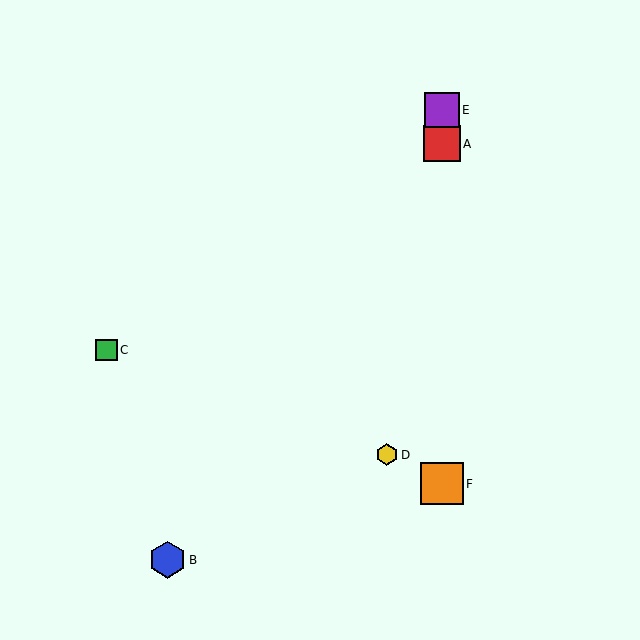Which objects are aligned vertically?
Objects A, E, F are aligned vertically.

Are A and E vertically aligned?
Yes, both are at x≈442.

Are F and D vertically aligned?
No, F is at x≈442 and D is at x≈387.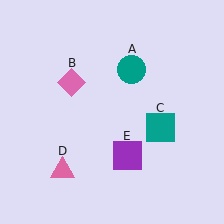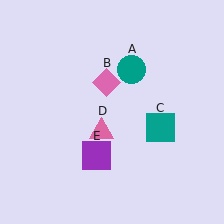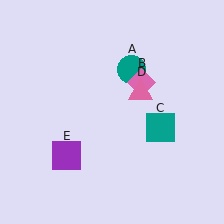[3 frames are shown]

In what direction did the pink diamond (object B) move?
The pink diamond (object B) moved right.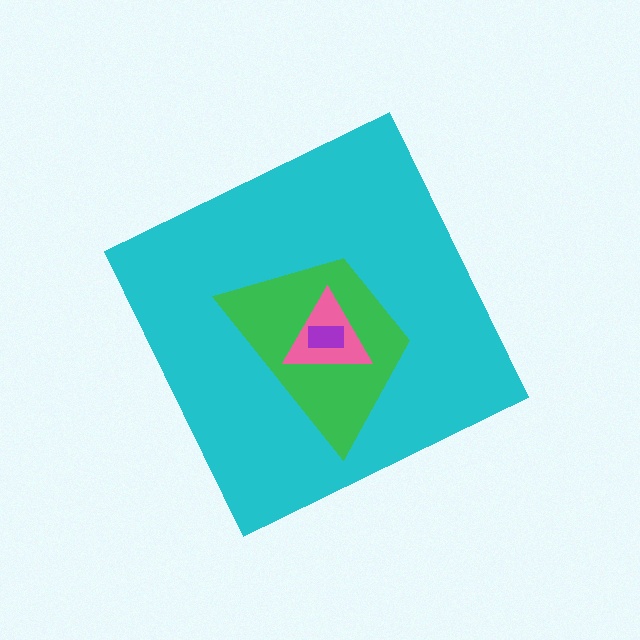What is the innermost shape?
The purple rectangle.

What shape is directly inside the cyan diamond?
The green trapezoid.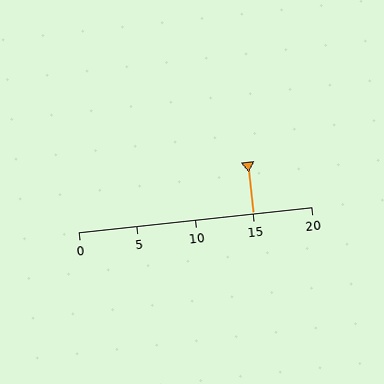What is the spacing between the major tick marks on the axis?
The major ticks are spaced 5 apart.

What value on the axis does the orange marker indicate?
The marker indicates approximately 15.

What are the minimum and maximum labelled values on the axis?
The axis runs from 0 to 20.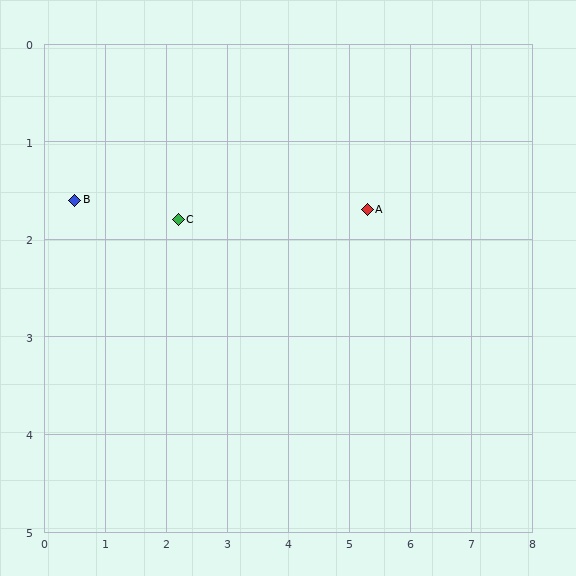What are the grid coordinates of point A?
Point A is at approximately (5.3, 1.7).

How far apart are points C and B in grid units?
Points C and B are about 1.7 grid units apart.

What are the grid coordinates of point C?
Point C is at approximately (2.2, 1.8).